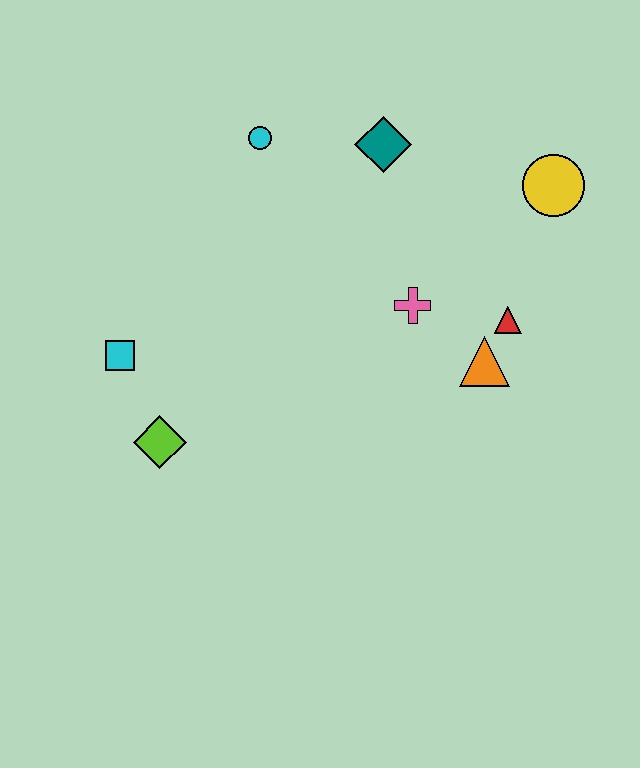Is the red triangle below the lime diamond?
No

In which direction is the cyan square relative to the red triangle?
The cyan square is to the left of the red triangle.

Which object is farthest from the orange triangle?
The cyan square is farthest from the orange triangle.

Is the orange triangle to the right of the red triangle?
No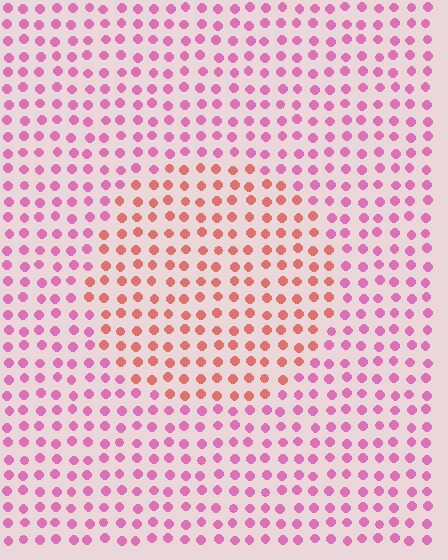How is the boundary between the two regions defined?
The boundary is defined purely by a slight shift in hue (about 41 degrees). Spacing, size, and orientation are identical on both sides.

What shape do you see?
I see a circle.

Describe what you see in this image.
The image is filled with small pink elements in a uniform arrangement. A circle-shaped region is visible where the elements are tinted to a slightly different hue, forming a subtle color boundary.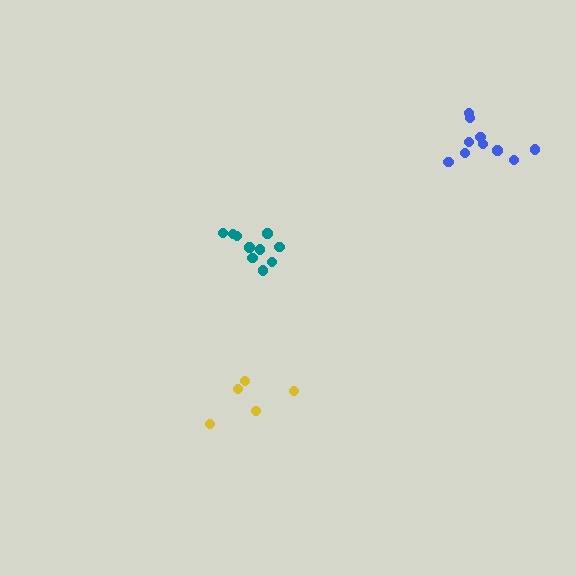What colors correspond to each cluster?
The clusters are colored: teal, yellow, blue.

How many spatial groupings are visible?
There are 3 spatial groupings.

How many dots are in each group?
Group 1: 10 dots, Group 2: 5 dots, Group 3: 10 dots (25 total).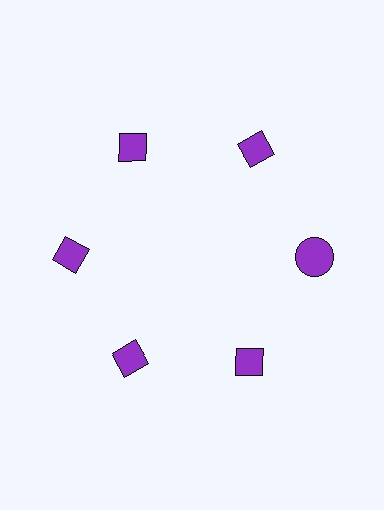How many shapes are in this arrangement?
There are 6 shapes arranged in a ring pattern.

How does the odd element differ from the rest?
It has a different shape: circle instead of diamond.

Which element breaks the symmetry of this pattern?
The purple circle at roughly the 3 o'clock position breaks the symmetry. All other shapes are purple diamonds.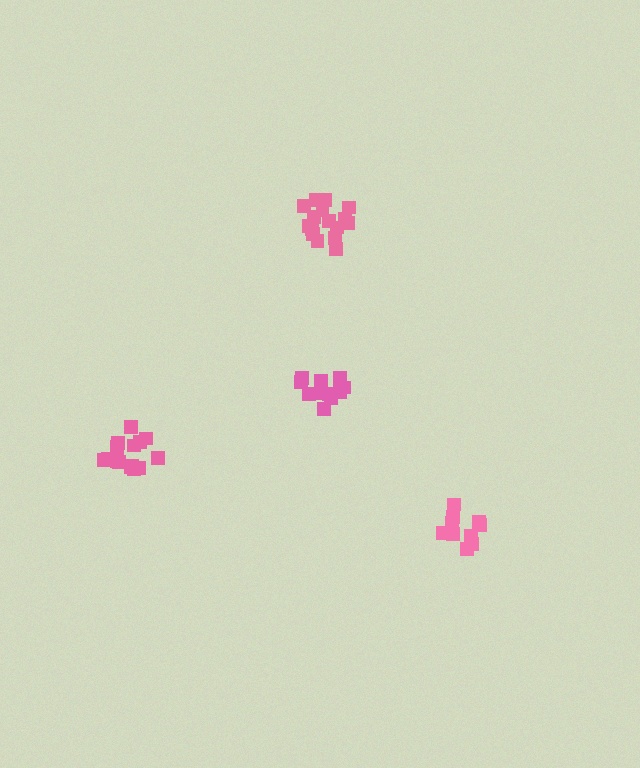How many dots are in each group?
Group 1: 10 dots, Group 2: 16 dots, Group 3: 12 dots, Group 4: 15 dots (53 total).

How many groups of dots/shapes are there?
There are 4 groups.